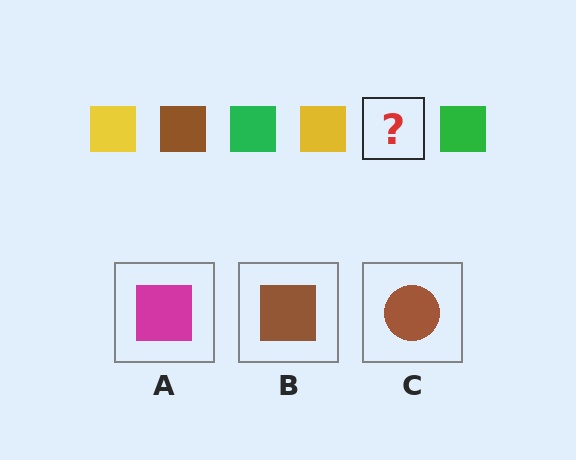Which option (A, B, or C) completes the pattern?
B.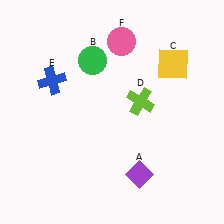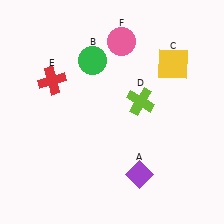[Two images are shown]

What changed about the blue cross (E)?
In Image 1, E is blue. In Image 2, it changed to red.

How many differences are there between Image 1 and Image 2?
There is 1 difference between the two images.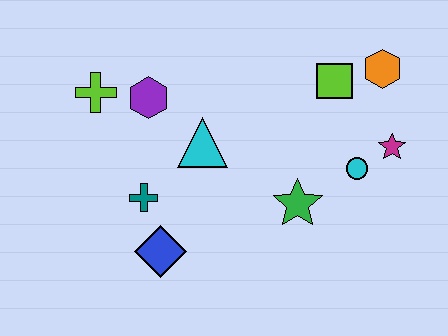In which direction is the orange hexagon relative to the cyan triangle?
The orange hexagon is to the right of the cyan triangle.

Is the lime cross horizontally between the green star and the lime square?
No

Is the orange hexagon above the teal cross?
Yes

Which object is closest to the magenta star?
The cyan circle is closest to the magenta star.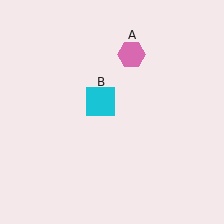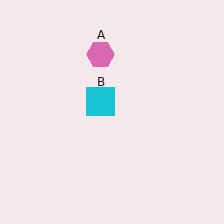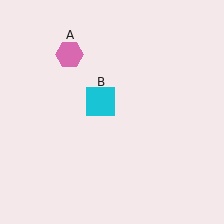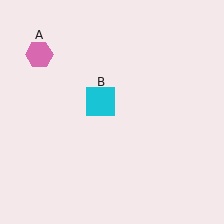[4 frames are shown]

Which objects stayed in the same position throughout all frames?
Cyan square (object B) remained stationary.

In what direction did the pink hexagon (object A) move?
The pink hexagon (object A) moved left.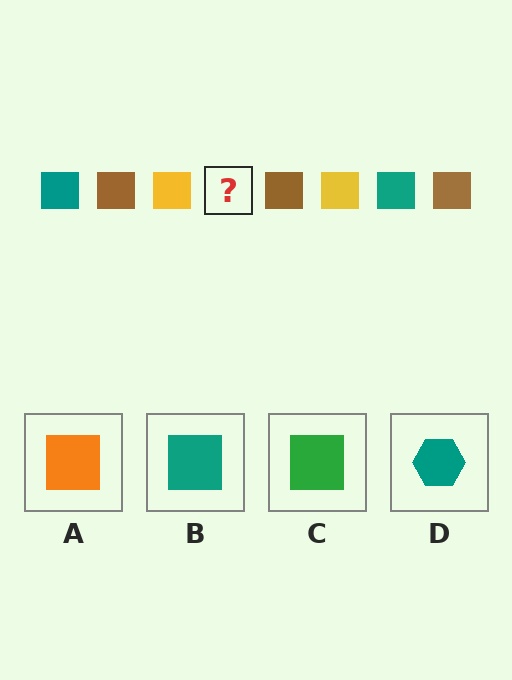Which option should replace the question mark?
Option B.